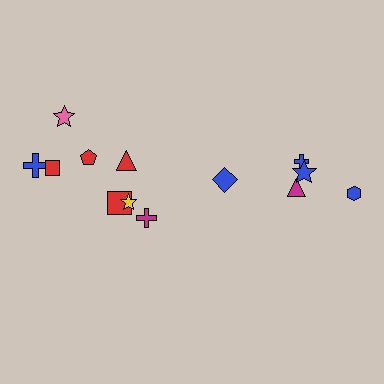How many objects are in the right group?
There are 5 objects.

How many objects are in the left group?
There are 8 objects.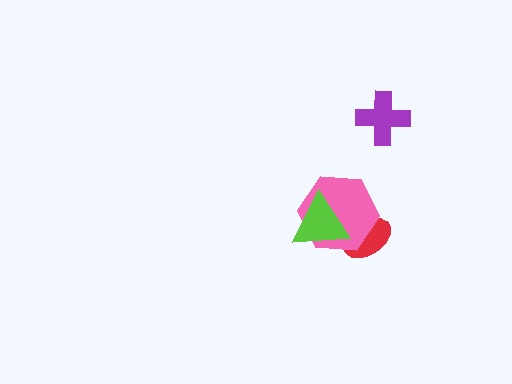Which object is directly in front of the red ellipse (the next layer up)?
The pink hexagon is directly in front of the red ellipse.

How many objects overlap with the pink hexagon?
2 objects overlap with the pink hexagon.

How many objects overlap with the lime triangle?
2 objects overlap with the lime triangle.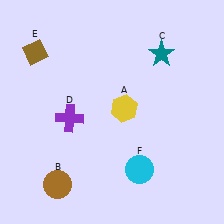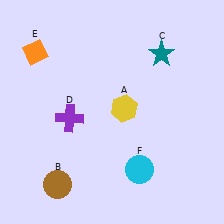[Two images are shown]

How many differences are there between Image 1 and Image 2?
There is 1 difference between the two images.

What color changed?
The diamond (E) changed from brown in Image 1 to orange in Image 2.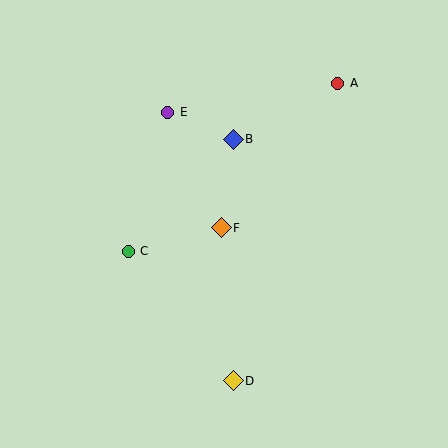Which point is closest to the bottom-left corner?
Point C is closest to the bottom-left corner.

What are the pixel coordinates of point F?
Point F is at (221, 228).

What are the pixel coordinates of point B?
Point B is at (233, 139).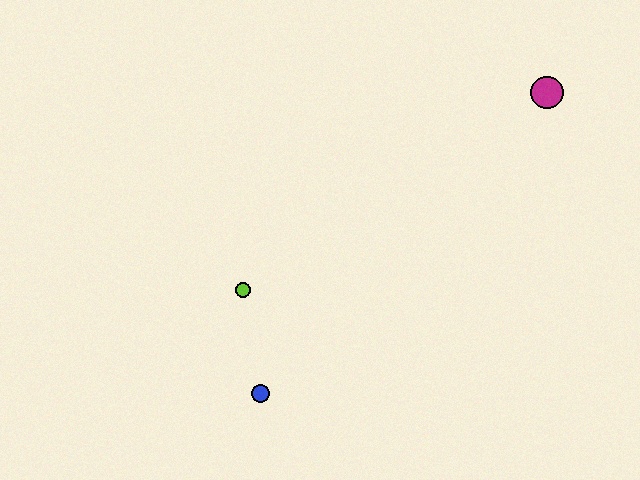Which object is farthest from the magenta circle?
The blue circle is farthest from the magenta circle.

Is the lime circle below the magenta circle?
Yes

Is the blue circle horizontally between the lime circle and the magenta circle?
Yes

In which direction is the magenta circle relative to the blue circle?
The magenta circle is above the blue circle.